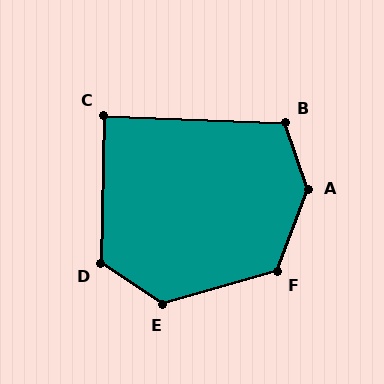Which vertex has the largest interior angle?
A, at approximately 140 degrees.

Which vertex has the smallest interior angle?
C, at approximately 89 degrees.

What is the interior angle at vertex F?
Approximately 127 degrees (obtuse).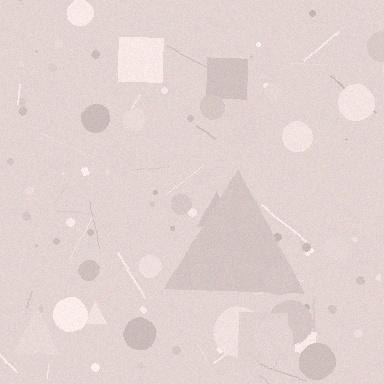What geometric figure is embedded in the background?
A triangle is embedded in the background.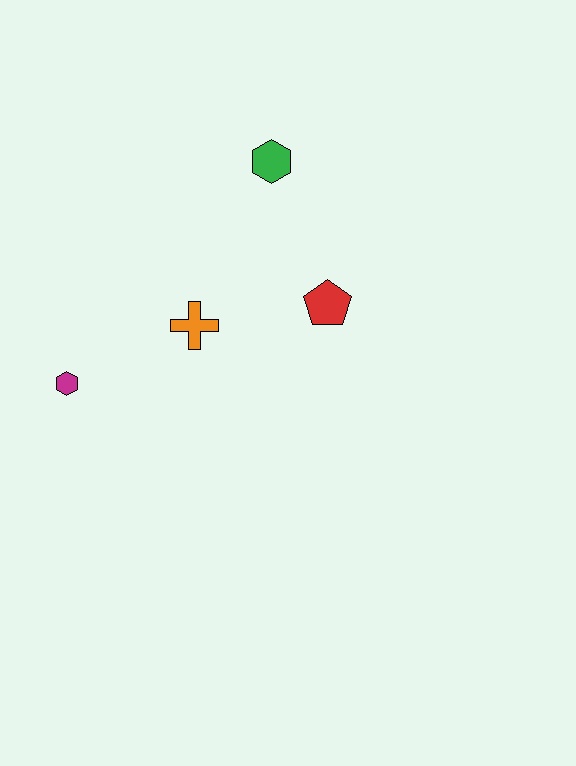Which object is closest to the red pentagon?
The orange cross is closest to the red pentagon.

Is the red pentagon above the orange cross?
Yes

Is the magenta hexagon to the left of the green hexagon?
Yes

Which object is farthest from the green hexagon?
The magenta hexagon is farthest from the green hexagon.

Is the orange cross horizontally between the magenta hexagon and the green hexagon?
Yes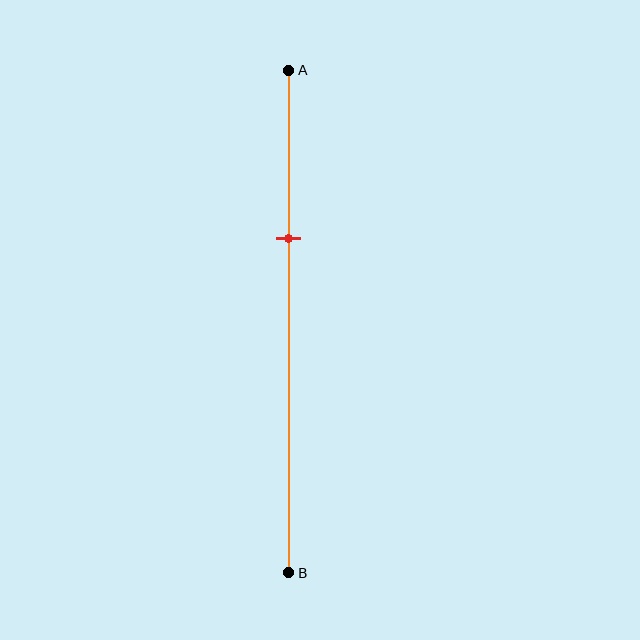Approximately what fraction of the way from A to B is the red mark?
The red mark is approximately 35% of the way from A to B.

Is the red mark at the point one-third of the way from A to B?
Yes, the mark is approximately at the one-third point.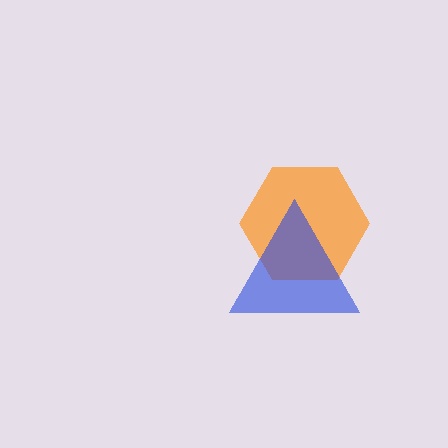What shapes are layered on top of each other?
The layered shapes are: an orange hexagon, a blue triangle.